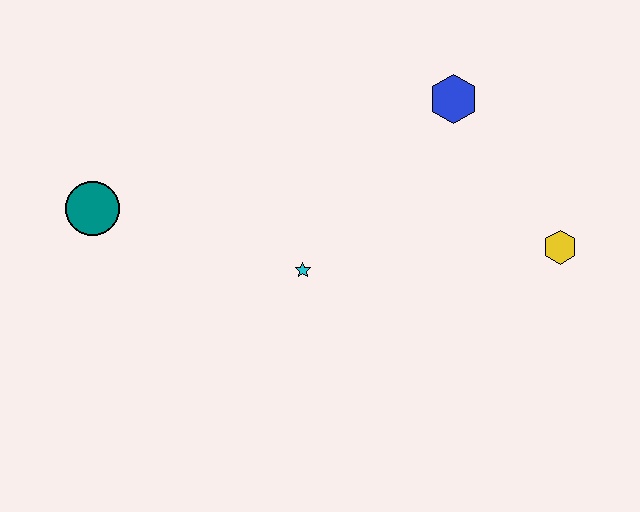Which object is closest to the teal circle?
The cyan star is closest to the teal circle.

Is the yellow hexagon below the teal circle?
Yes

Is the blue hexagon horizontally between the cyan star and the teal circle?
No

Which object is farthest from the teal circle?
The yellow hexagon is farthest from the teal circle.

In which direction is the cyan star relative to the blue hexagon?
The cyan star is below the blue hexagon.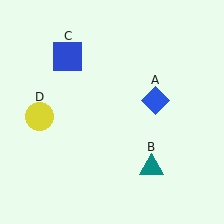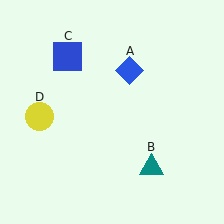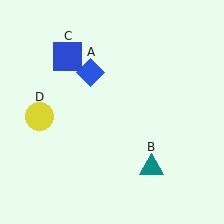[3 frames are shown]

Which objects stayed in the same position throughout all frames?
Teal triangle (object B) and blue square (object C) and yellow circle (object D) remained stationary.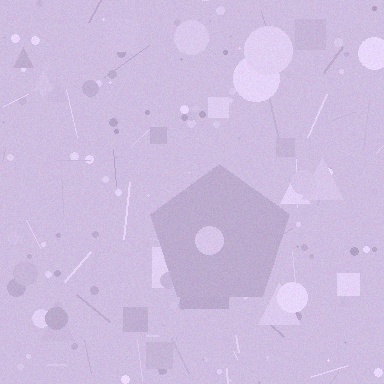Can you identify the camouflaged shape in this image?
The camouflaged shape is a pentagon.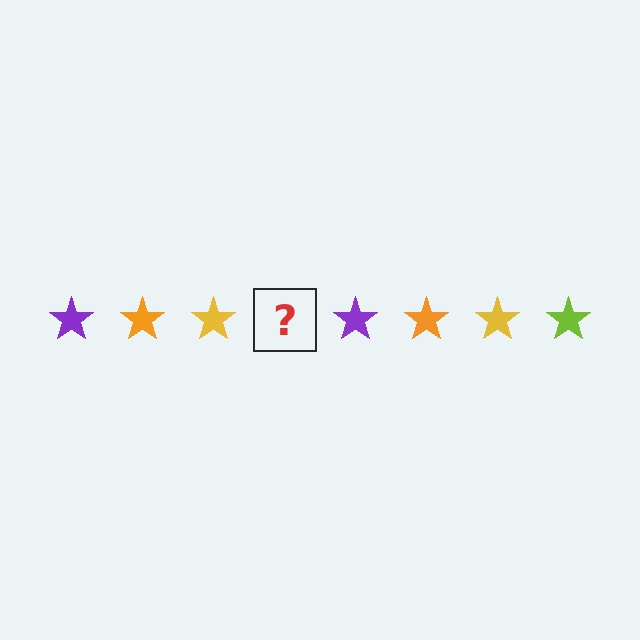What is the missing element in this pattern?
The missing element is a lime star.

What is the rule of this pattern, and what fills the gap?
The rule is that the pattern cycles through purple, orange, yellow, lime stars. The gap should be filled with a lime star.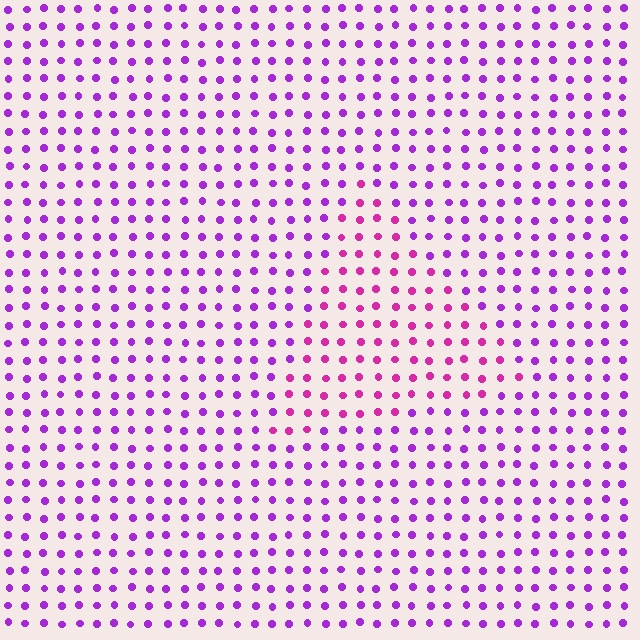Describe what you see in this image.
The image is filled with small purple elements in a uniform arrangement. A triangle-shaped region is visible where the elements are tinted to a slightly different hue, forming a subtle color boundary.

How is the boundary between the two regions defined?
The boundary is defined purely by a slight shift in hue (about 34 degrees). Spacing, size, and orientation are identical on both sides.